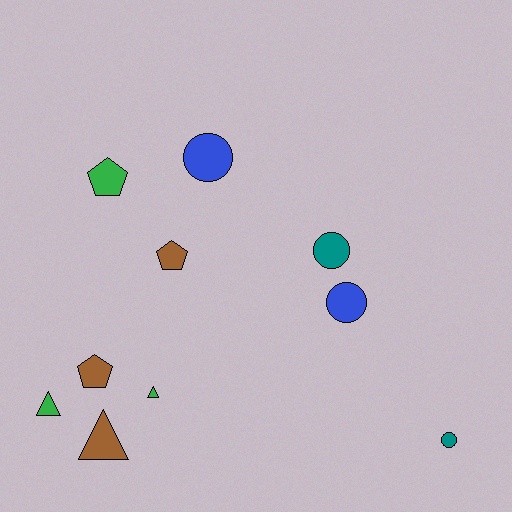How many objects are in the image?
There are 10 objects.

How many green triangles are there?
There are 2 green triangles.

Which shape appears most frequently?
Circle, with 4 objects.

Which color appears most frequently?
Green, with 3 objects.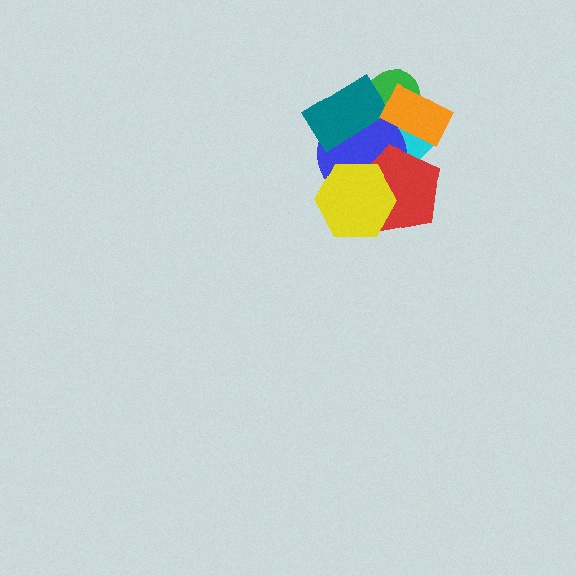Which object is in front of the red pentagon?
The yellow hexagon is in front of the red pentagon.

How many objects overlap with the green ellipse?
5 objects overlap with the green ellipse.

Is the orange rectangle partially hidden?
No, no other shape covers it.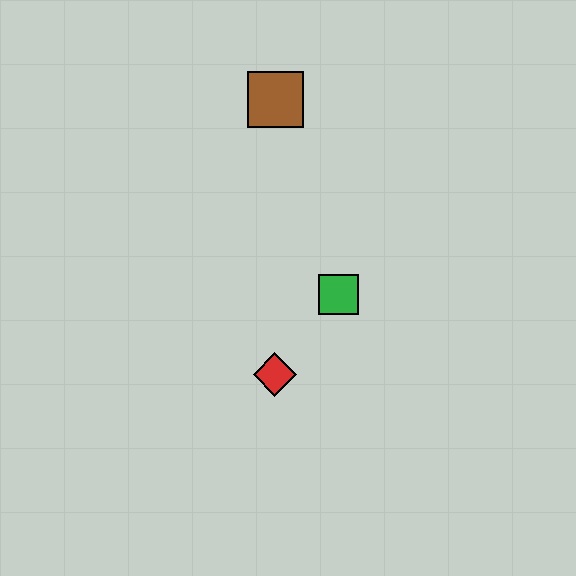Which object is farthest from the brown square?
The red diamond is farthest from the brown square.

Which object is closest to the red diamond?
The green square is closest to the red diamond.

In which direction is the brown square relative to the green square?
The brown square is above the green square.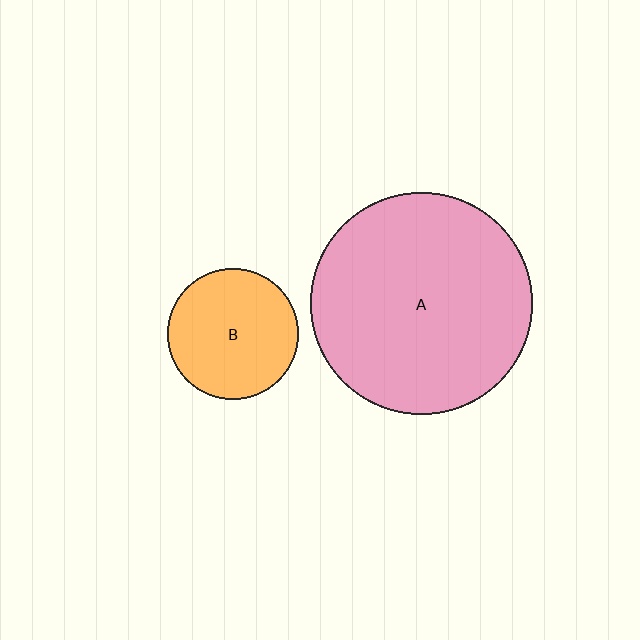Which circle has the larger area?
Circle A (pink).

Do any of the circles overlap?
No, none of the circles overlap.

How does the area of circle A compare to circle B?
Approximately 2.9 times.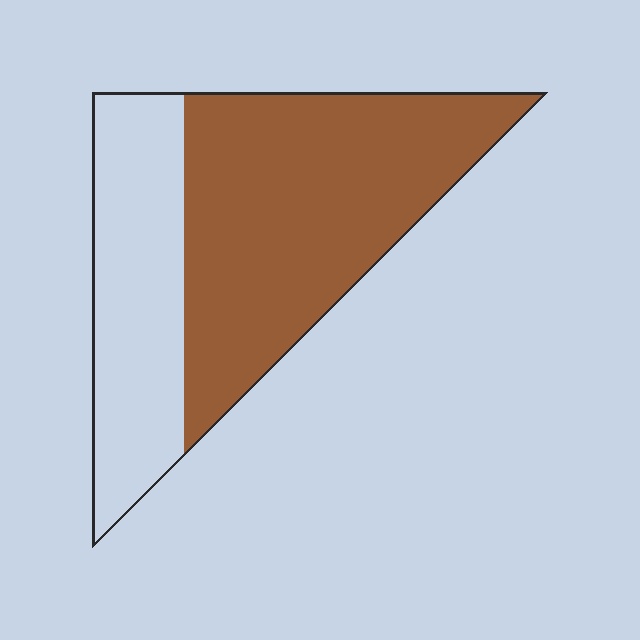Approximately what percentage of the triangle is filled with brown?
Approximately 65%.